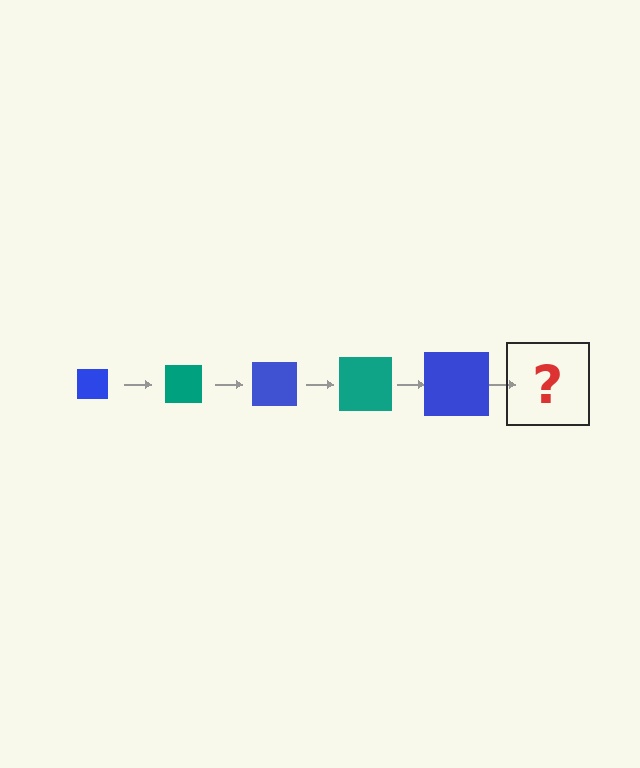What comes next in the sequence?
The next element should be a teal square, larger than the previous one.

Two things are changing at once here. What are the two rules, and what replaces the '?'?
The two rules are that the square grows larger each step and the color cycles through blue and teal. The '?' should be a teal square, larger than the previous one.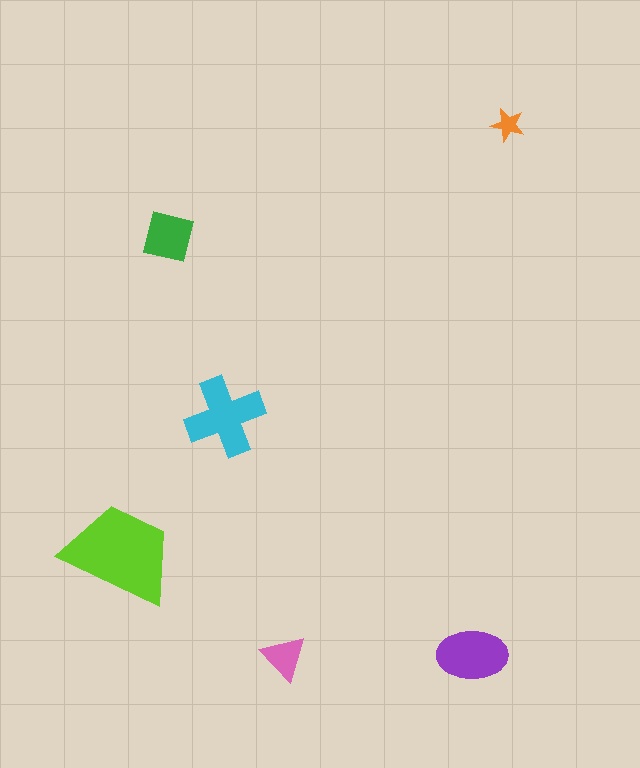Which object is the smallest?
The orange star.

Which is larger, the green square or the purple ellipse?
The purple ellipse.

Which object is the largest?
The lime trapezoid.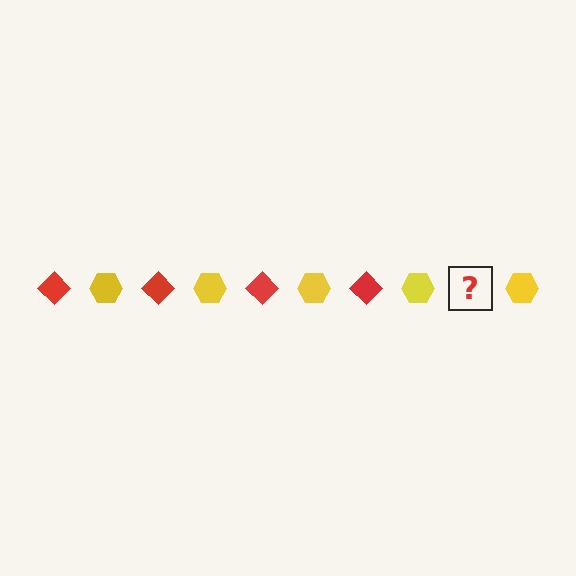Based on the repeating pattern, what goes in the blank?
The blank should be a red diamond.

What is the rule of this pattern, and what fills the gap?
The rule is that the pattern alternates between red diamond and yellow hexagon. The gap should be filled with a red diamond.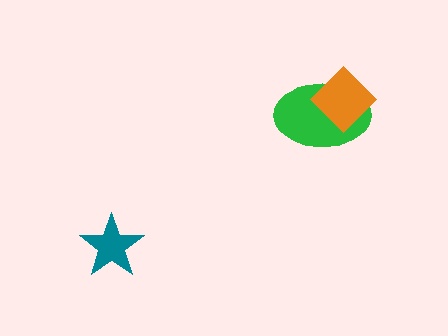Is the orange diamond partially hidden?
No, no other shape covers it.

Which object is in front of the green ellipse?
The orange diamond is in front of the green ellipse.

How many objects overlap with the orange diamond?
1 object overlaps with the orange diamond.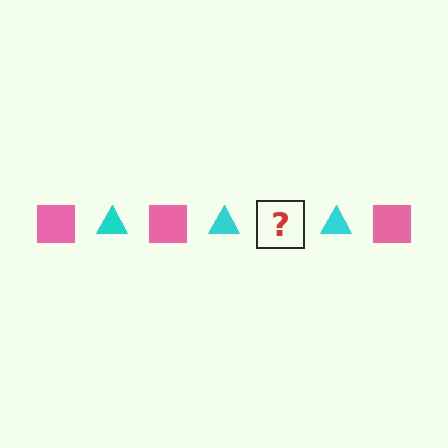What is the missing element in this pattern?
The missing element is a pink square.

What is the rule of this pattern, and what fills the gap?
The rule is that the pattern alternates between pink square and cyan triangle. The gap should be filled with a pink square.